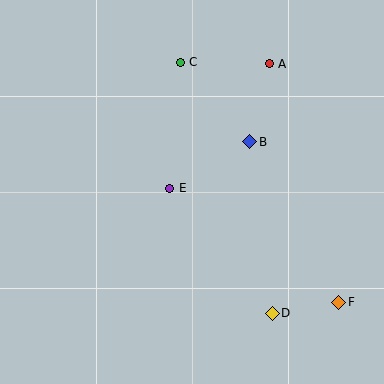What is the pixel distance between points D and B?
The distance between D and B is 173 pixels.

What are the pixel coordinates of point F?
Point F is at (339, 302).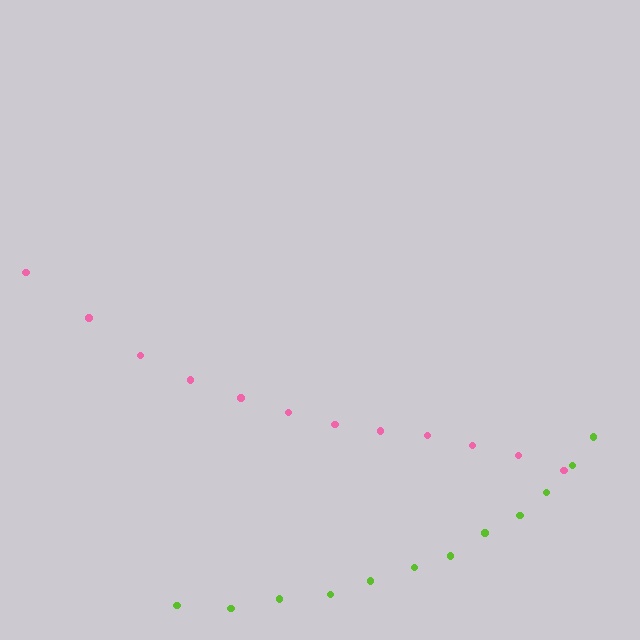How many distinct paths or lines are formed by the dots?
There are 2 distinct paths.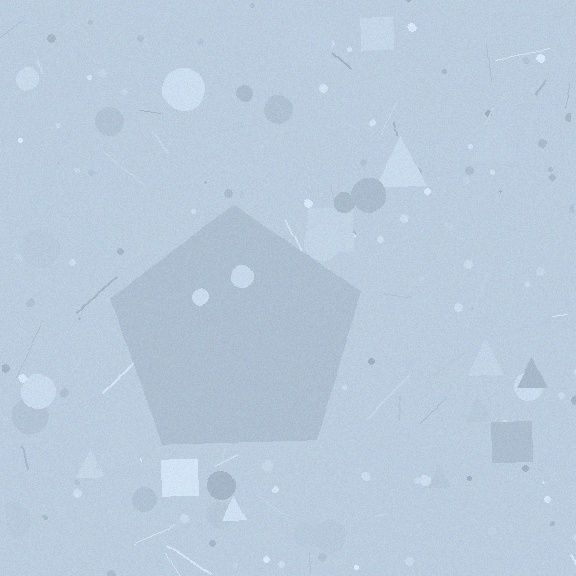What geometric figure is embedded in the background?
A pentagon is embedded in the background.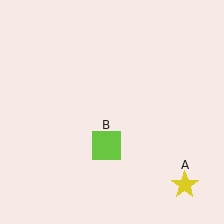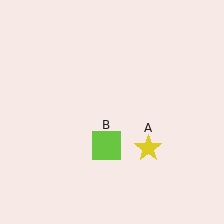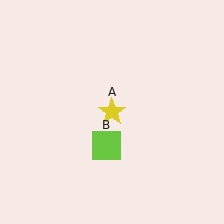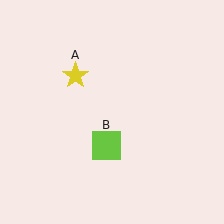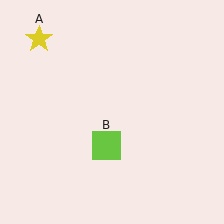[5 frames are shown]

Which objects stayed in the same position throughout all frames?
Lime square (object B) remained stationary.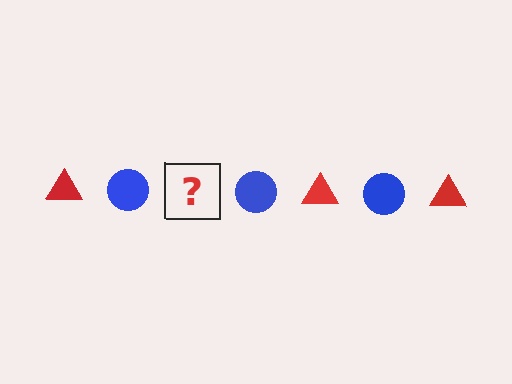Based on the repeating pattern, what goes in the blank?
The blank should be a red triangle.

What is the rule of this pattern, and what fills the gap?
The rule is that the pattern alternates between red triangle and blue circle. The gap should be filled with a red triangle.